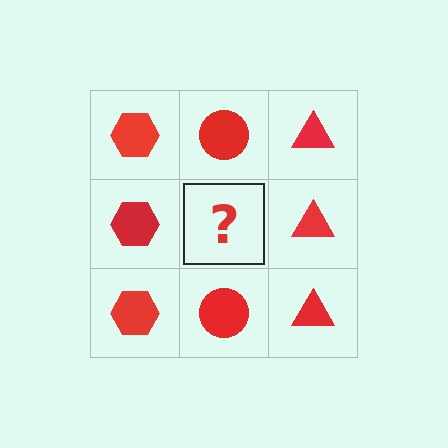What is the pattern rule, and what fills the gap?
The rule is that each column has a consistent shape. The gap should be filled with a red circle.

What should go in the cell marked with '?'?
The missing cell should contain a red circle.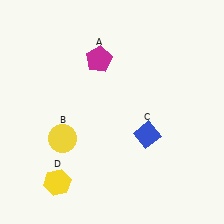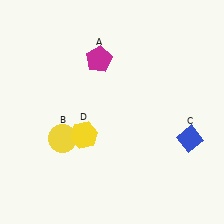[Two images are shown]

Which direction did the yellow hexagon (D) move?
The yellow hexagon (D) moved up.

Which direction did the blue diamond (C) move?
The blue diamond (C) moved right.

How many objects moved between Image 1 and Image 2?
2 objects moved between the two images.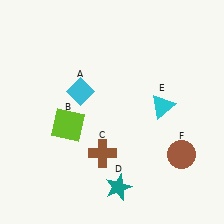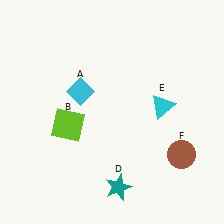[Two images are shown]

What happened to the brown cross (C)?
The brown cross (C) was removed in Image 2. It was in the bottom-left area of Image 1.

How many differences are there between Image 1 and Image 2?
There is 1 difference between the two images.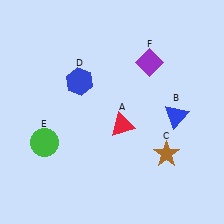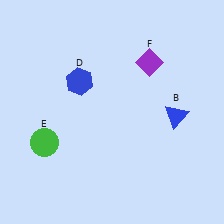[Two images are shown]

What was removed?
The brown star (C), the red triangle (A) were removed in Image 2.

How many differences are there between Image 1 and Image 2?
There are 2 differences between the two images.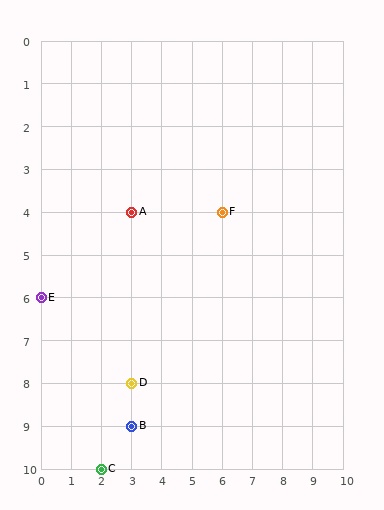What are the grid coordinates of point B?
Point B is at grid coordinates (3, 9).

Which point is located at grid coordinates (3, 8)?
Point D is at (3, 8).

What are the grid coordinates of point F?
Point F is at grid coordinates (6, 4).